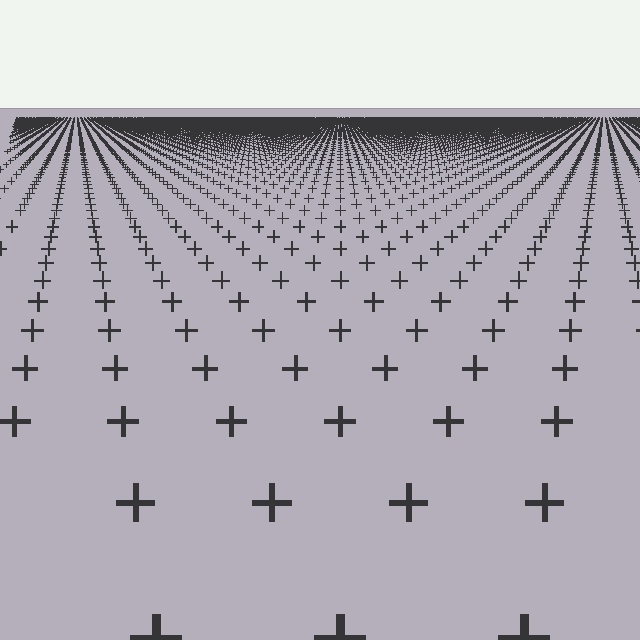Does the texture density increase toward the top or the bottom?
Density increases toward the top.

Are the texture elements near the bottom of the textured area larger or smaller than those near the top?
Larger. Near the bottom, elements are closer to the viewer and appear at a bigger on-screen size.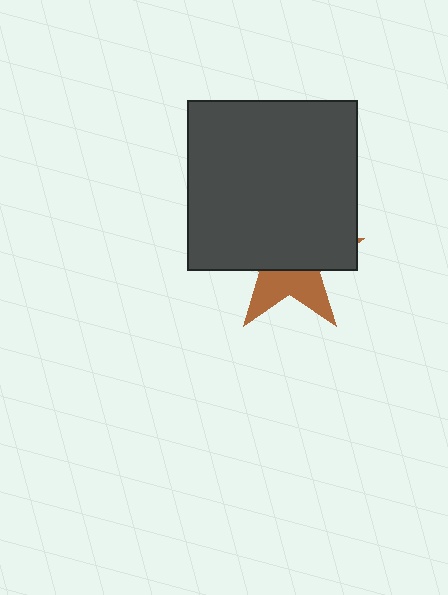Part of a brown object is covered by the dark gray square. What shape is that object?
It is a star.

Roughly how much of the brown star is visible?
A small part of it is visible (roughly 37%).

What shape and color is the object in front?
The object in front is a dark gray square.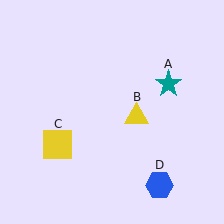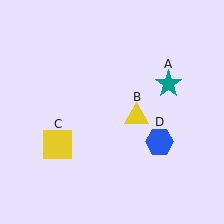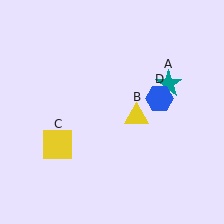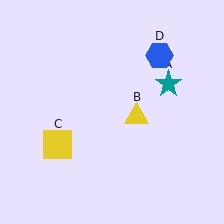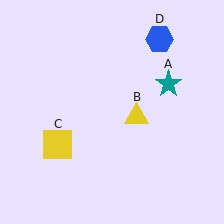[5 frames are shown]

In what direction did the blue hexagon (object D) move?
The blue hexagon (object D) moved up.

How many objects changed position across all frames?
1 object changed position: blue hexagon (object D).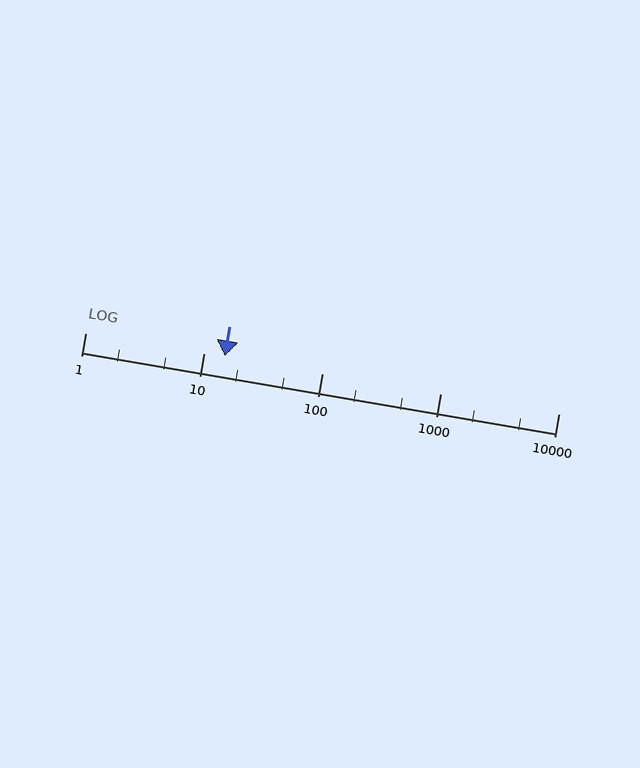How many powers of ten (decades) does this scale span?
The scale spans 4 decades, from 1 to 10000.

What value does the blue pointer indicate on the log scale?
The pointer indicates approximately 15.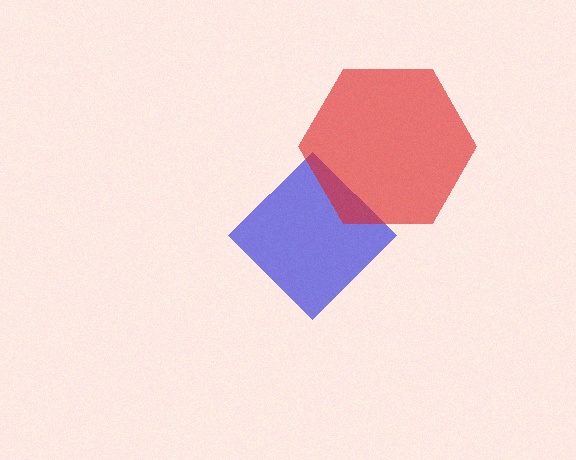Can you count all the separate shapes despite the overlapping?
Yes, there are 2 separate shapes.